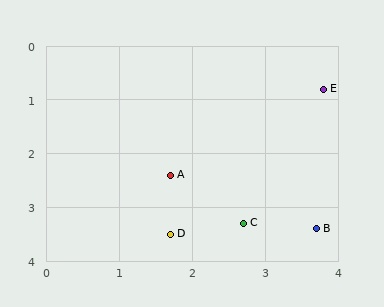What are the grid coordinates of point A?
Point A is at approximately (1.7, 2.4).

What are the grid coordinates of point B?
Point B is at approximately (3.7, 3.4).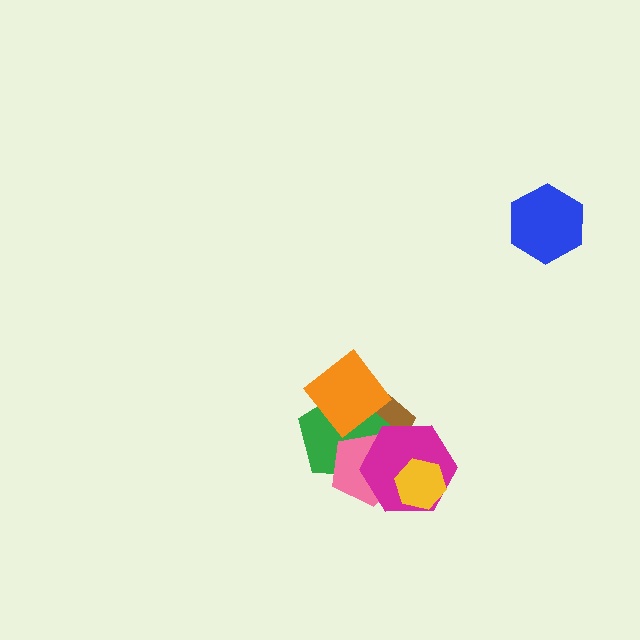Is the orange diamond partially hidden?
No, no other shape covers it.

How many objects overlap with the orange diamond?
2 objects overlap with the orange diamond.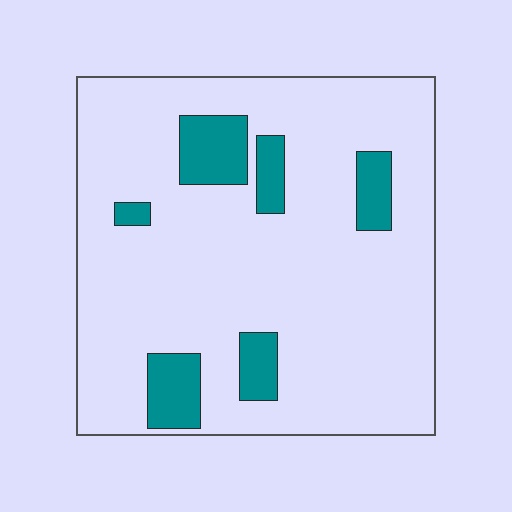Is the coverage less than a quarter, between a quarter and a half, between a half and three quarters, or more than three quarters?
Less than a quarter.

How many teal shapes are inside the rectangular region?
6.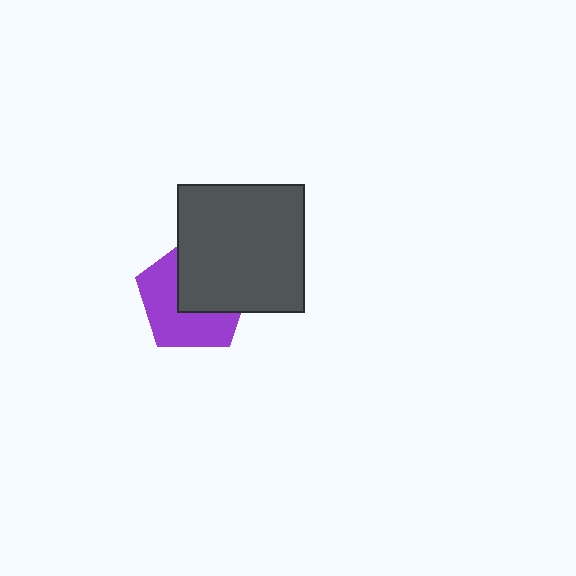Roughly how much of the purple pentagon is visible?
About half of it is visible (roughly 52%).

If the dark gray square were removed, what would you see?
You would see the complete purple pentagon.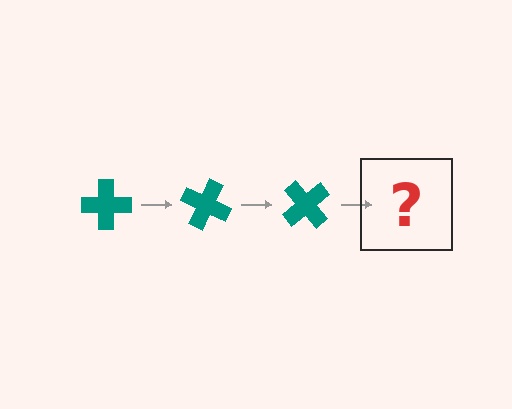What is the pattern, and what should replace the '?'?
The pattern is that the cross rotates 25 degrees each step. The '?' should be a teal cross rotated 75 degrees.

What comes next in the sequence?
The next element should be a teal cross rotated 75 degrees.